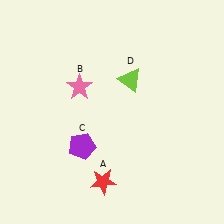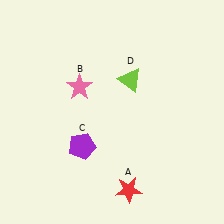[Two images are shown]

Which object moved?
The red star (A) moved right.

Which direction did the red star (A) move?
The red star (A) moved right.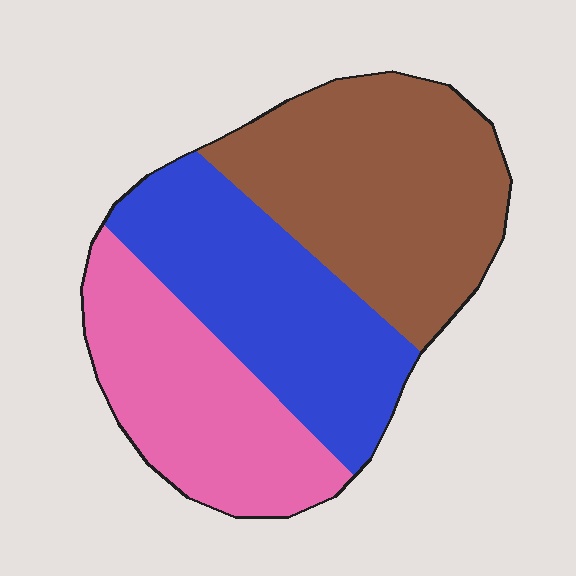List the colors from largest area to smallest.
From largest to smallest: brown, blue, pink.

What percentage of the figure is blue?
Blue takes up about one third (1/3) of the figure.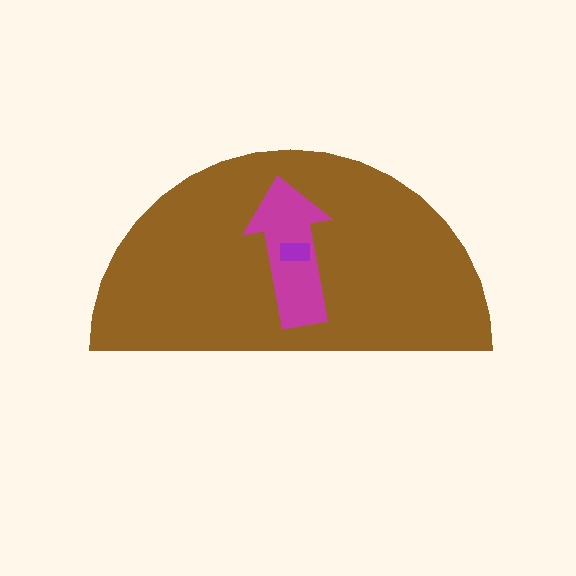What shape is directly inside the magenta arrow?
The purple rectangle.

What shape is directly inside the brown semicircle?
The magenta arrow.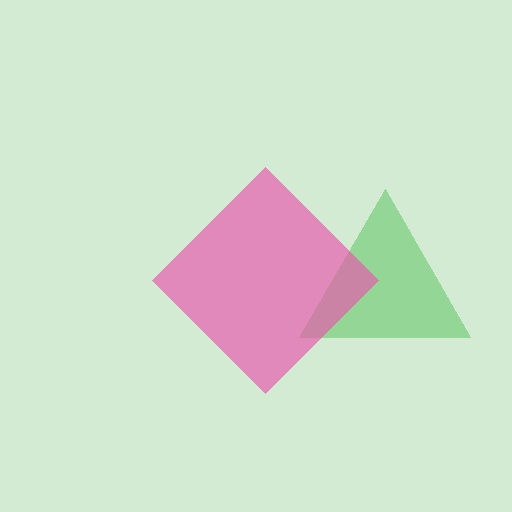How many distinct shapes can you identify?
There are 2 distinct shapes: a green triangle, a pink diamond.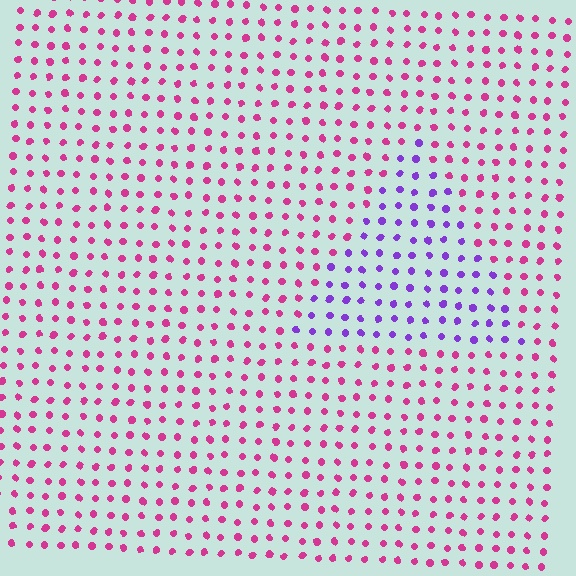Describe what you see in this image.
The image is filled with small magenta elements in a uniform arrangement. A triangle-shaped region is visible where the elements are tinted to a slightly different hue, forming a subtle color boundary.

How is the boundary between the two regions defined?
The boundary is defined purely by a slight shift in hue (about 54 degrees). Spacing, size, and orientation are identical on both sides.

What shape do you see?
I see a triangle.